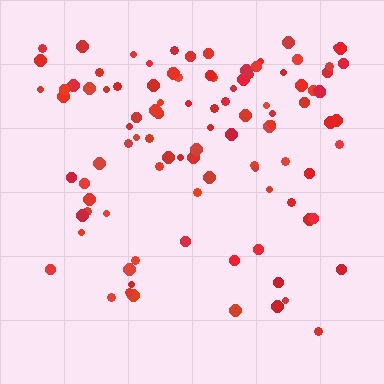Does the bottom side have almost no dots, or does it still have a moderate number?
Still a moderate number, just noticeably fewer than the top.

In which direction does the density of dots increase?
From bottom to top, with the top side densest.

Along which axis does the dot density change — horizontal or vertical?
Vertical.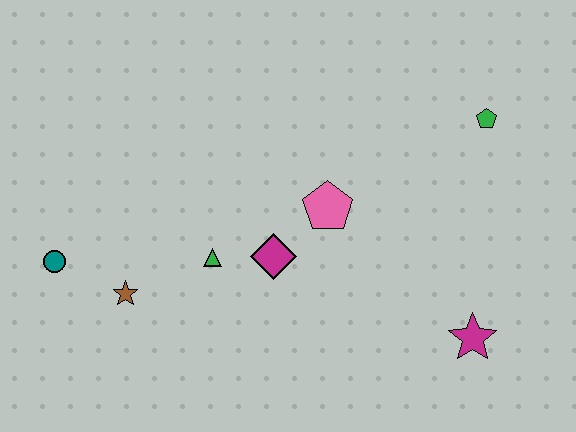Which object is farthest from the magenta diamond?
The green pentagon is farthest from the magenta diamond.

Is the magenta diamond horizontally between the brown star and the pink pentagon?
Yes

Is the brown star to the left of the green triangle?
Yes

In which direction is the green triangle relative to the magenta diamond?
The green triangle is to the left of the magenta diamond.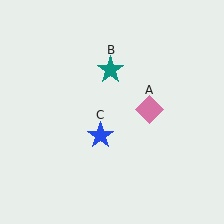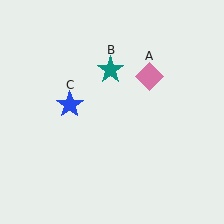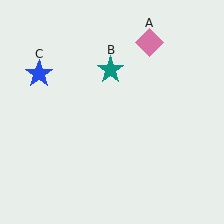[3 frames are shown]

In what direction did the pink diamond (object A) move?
The pink diamond (object A) moved up.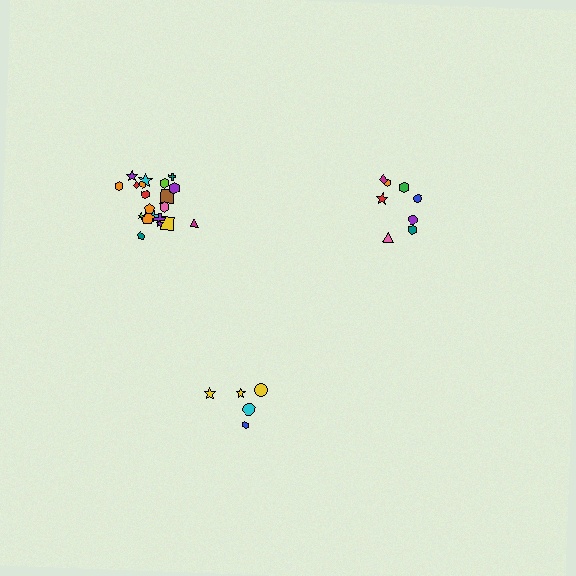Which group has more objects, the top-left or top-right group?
The top-left group.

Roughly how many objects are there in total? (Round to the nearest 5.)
Roughly 35 objects in total.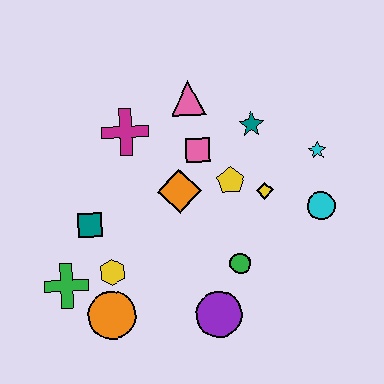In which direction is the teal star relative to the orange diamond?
The teal star is to the right of the orange diamond.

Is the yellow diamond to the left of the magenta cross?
No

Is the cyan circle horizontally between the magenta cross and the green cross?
No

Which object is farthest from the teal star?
The green cross is farthest from the teal star.